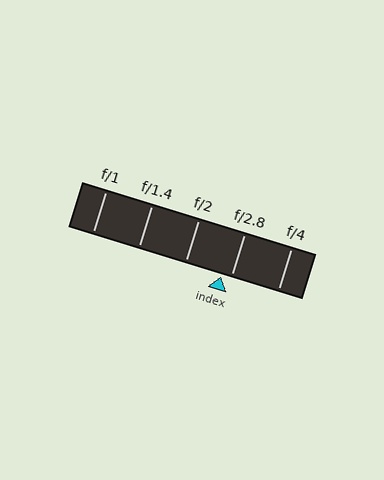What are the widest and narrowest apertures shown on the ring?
The widest aperture shown is f/1 and the narrowest is f/4.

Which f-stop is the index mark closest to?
The index mark is closest to f/2.8.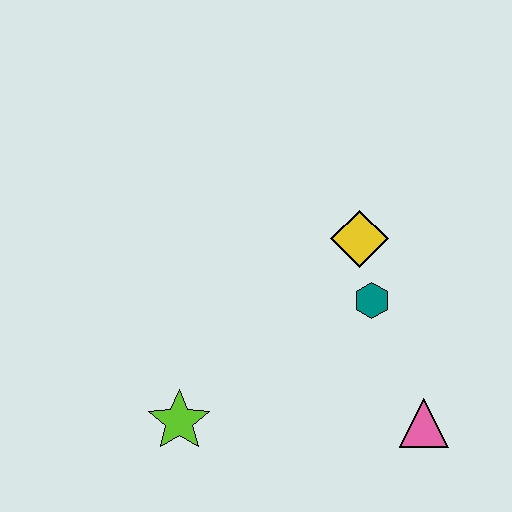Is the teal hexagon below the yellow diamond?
Yes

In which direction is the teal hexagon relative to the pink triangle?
The teal hexagon is above the pink triangle.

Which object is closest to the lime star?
The teal hexagon is closest to the lime star.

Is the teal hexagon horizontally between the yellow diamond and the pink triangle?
Yes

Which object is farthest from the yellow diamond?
The lime star is farthest from the yellow diamond.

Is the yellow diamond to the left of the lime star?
No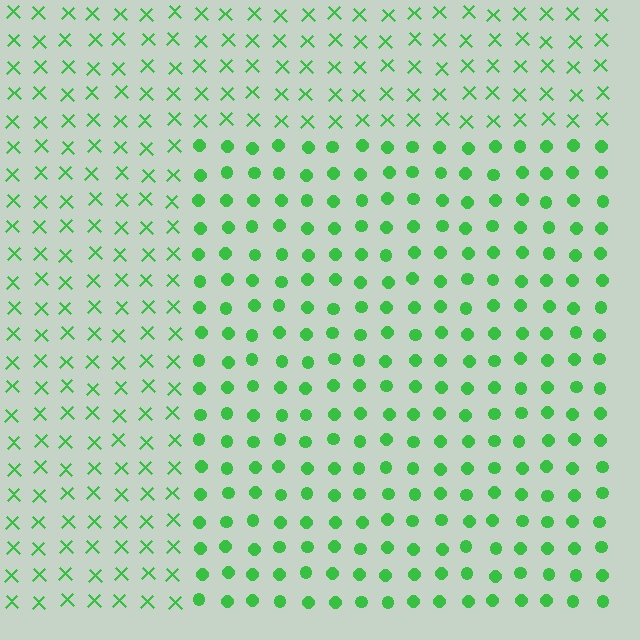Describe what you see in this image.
The image is filled with small green elements arranged in a uniform grid. A rectangle-shaped region contains circles, while the surrounding area contains X marks. The boundary is defined purely by the change in element shape.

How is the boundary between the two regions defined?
The boundary is defined by a change in element shape: circles inside vs. X marks outside. All elements share the same color and spacing.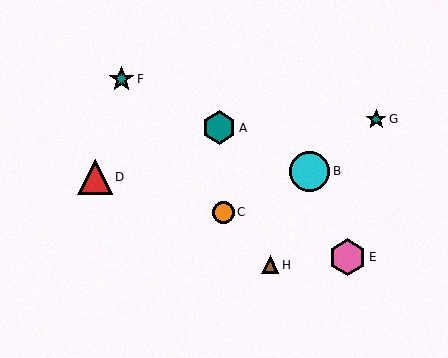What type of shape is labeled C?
Shape C is an orange circle.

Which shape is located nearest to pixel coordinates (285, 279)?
The brown triangle (labeled H) at (270, 265) is nearest to that location.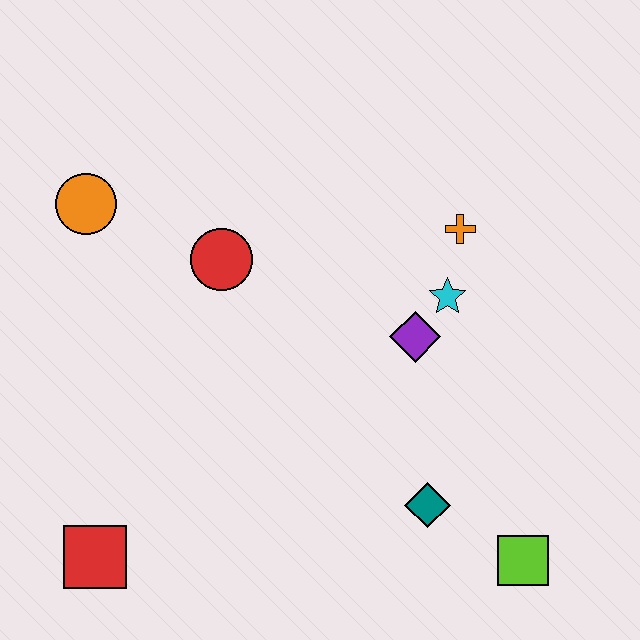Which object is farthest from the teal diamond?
The orange circle is farthest from the teal diamond.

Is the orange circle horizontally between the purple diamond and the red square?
No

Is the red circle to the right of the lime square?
No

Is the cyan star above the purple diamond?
Yes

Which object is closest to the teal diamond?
The lime square is closest to the teal diamond.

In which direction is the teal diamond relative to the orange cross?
The teal diamond is below the orange cross.